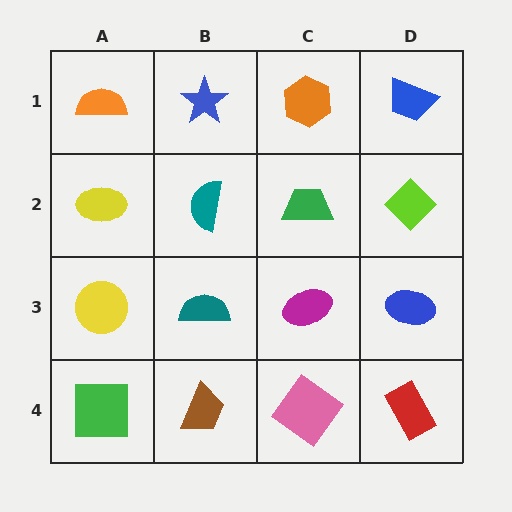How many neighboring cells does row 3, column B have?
4.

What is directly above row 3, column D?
A lime diamond.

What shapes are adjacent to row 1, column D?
A lime diamond (row 2, column D), an orange hexagon (row 1, column C).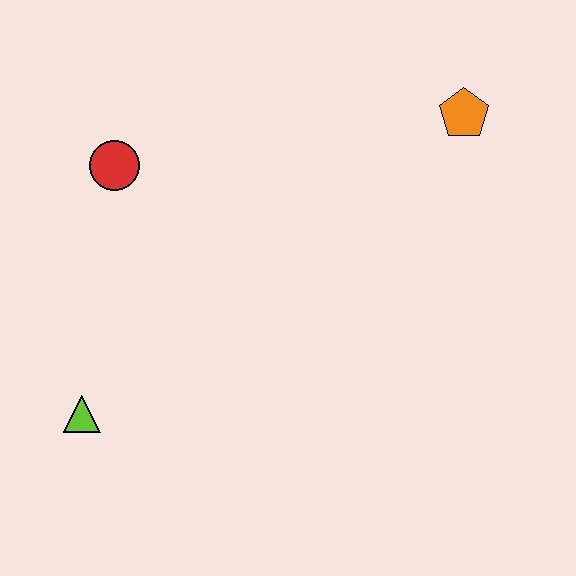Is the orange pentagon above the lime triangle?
Yes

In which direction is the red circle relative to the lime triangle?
The red circle is above the lime triangle.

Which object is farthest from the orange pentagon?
The lime triangle is farthest from the orange pentagon.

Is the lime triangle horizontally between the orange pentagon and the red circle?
No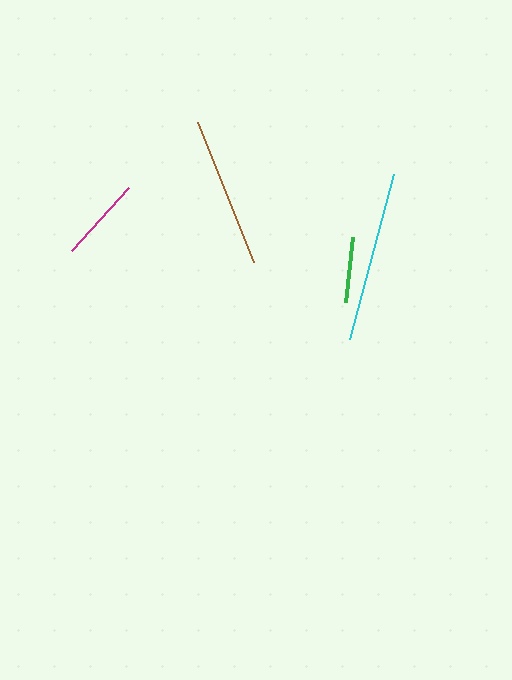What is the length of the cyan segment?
The cyan segment is approximately 171 pixels long.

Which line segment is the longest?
The cyan line is the longest at approximately 171 pixels.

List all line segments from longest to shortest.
From longest to shortest: cyan, brown, magenta, green.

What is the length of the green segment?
The green segment is approximately 65 pixels long.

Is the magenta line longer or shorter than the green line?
The magenta line is longer than the green line.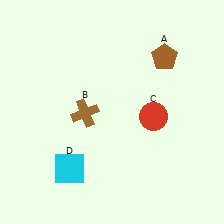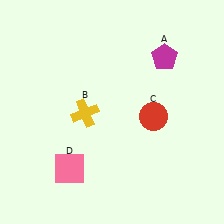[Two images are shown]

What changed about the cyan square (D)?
In Image 1, D is cyan. In Image 2, it changed to pink.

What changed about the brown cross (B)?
In Image 1, B is brown. In Image 2, it changed to yellow.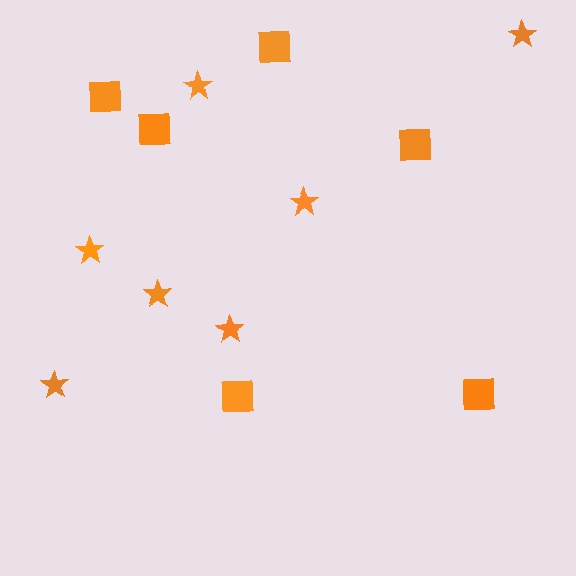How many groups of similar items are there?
There are 2 groups: one group of squares (6) and one group of stars (7).